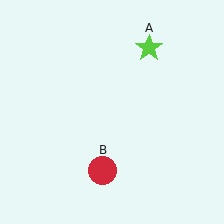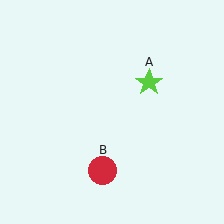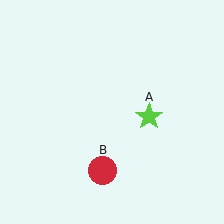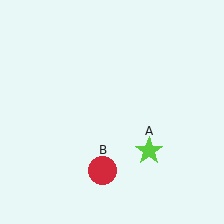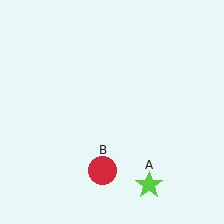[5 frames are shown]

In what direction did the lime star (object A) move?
The lime star (object A) moved down.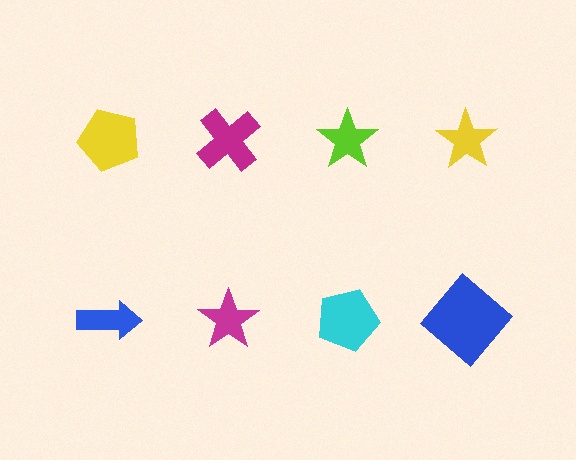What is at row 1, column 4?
A yellow star.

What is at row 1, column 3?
A lime star.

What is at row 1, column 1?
A yellow pentagon.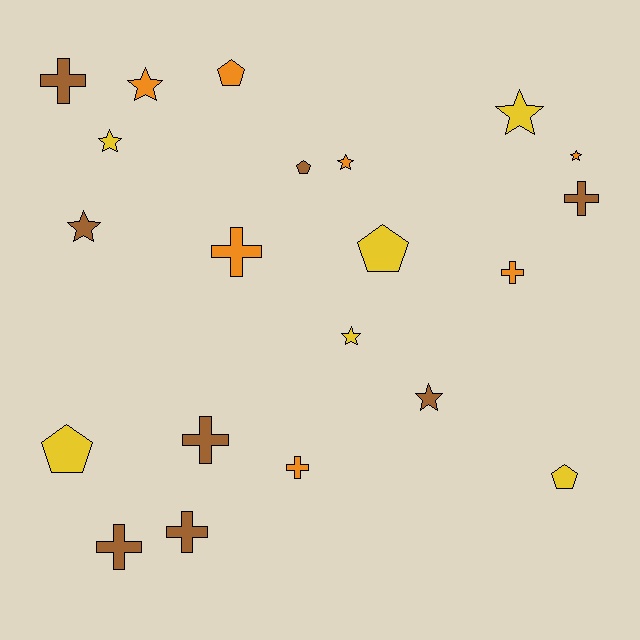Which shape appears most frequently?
Star, with 8 objects.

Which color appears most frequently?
Brown, with 8 objects.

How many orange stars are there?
There are 3 orange stars.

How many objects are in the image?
There are 21 objects.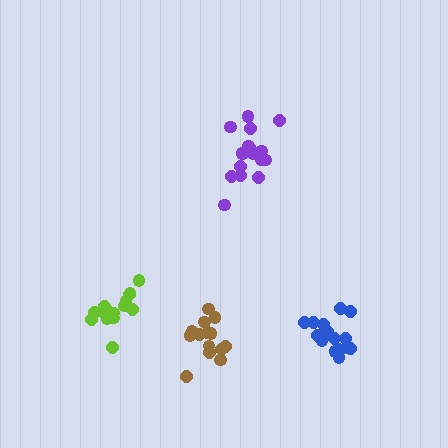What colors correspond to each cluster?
The clusters are colored: brown, purple, blue, lime.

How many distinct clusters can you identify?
There are 4 distinct clusters.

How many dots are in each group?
Group 1: 14 dots, Group 2: 17 dots, Group 3: 15 dots, Group 4: 16 dots (62 total).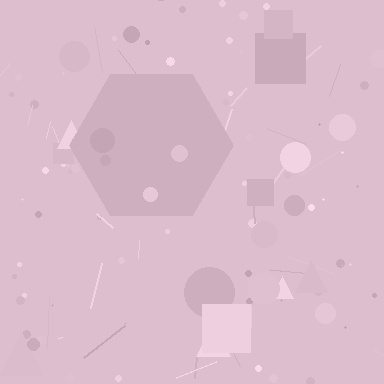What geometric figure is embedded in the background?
A hexagon is embedded in the background.